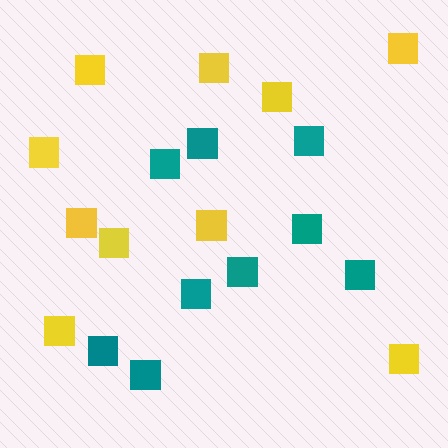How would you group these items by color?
There are 2 groups: one group of teal squares (9) and one group of yellow squares (10).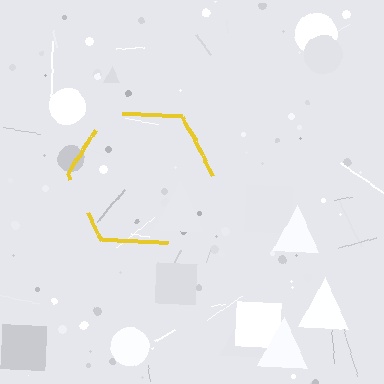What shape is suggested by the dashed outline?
The dashed outline suggests a hexagon.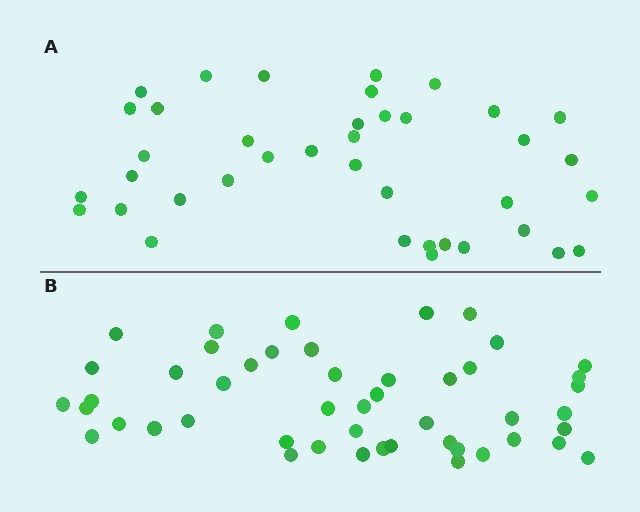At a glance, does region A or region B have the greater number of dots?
Region B (the bottom region) has more dots.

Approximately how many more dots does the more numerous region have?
Region B has roughly 8 or so more dots than region A.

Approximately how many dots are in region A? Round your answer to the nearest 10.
About 40 dots. (The exact count is 39, which rounds to 40.)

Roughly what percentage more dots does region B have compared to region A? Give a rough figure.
About 25% more.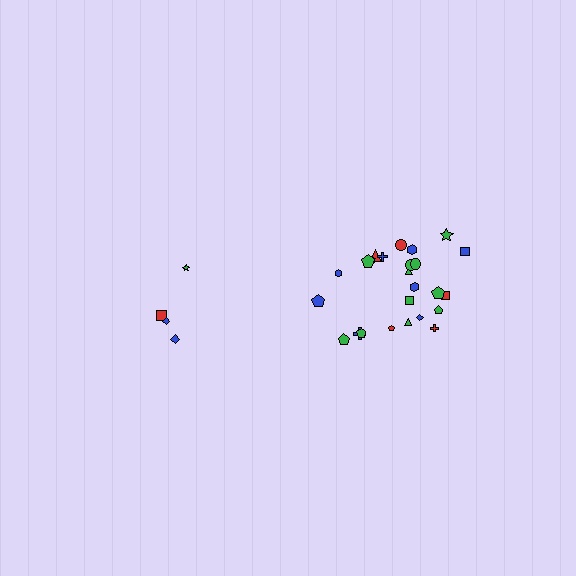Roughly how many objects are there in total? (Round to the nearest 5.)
Roughly 30 objects in total.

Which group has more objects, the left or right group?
The right group.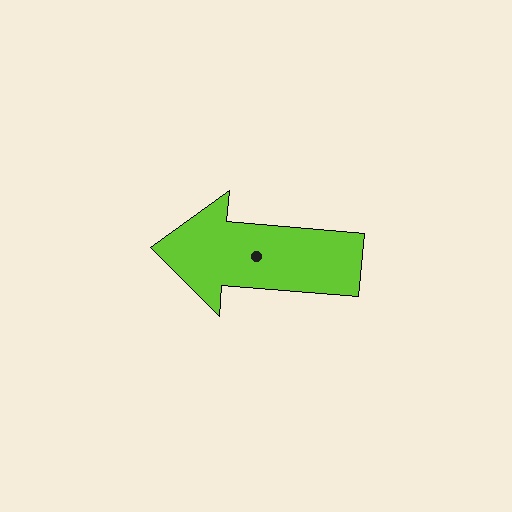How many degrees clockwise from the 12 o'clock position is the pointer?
Approximately 275 degrees.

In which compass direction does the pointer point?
West.